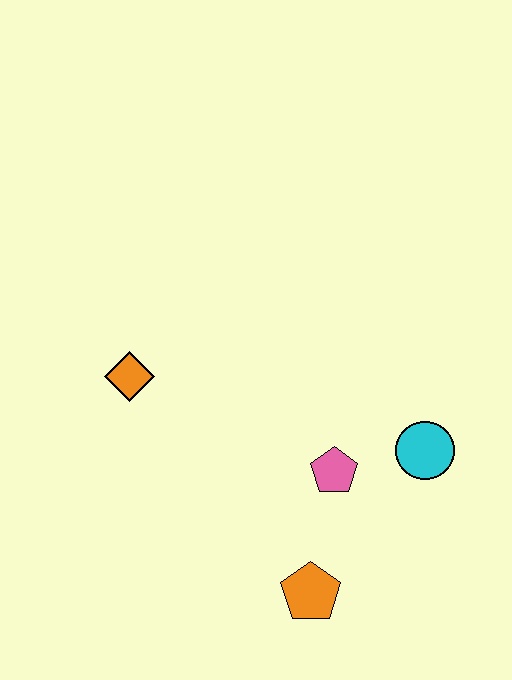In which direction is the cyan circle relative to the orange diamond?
The cyan circle is to the right of the orange diamond.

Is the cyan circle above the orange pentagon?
Yes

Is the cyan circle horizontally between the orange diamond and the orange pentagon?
No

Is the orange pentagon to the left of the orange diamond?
No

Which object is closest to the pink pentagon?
The cyan circle is closest to the pink pentagon.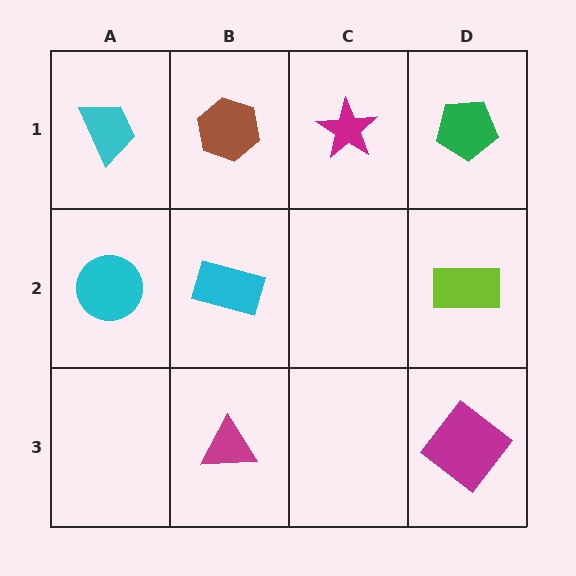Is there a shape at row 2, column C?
No, that cell is empty.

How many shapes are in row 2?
3 shapes.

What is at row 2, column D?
A lime rectangle.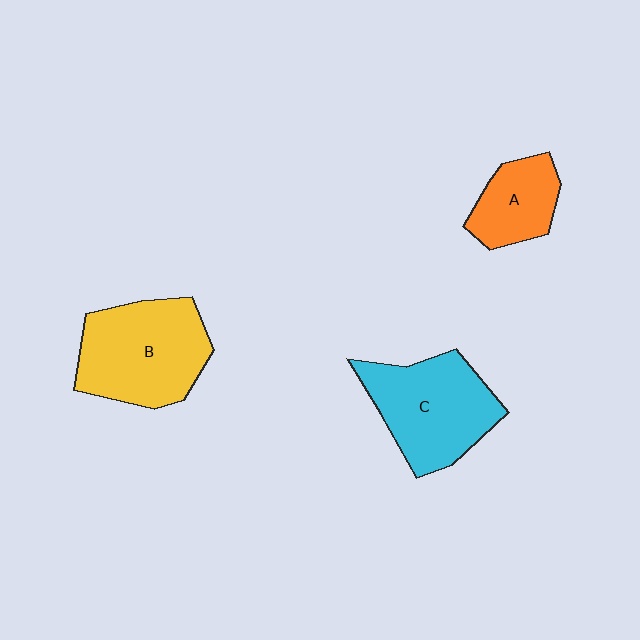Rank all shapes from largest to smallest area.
From largest to smallest: B (yellow), C (cyan), A (orange).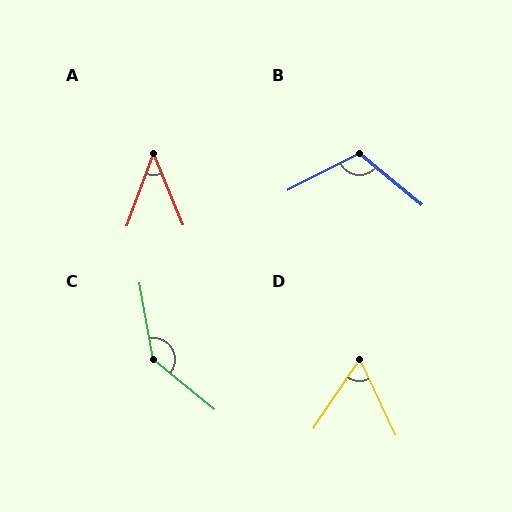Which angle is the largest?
C, at approximately 140 degrees.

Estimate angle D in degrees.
Approximately 58 degrees.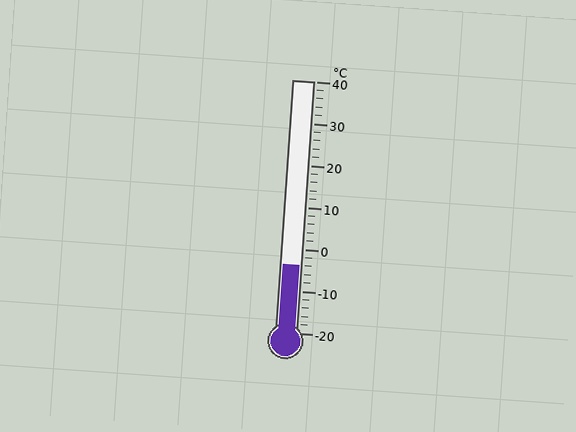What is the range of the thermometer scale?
The thermometer scale ranges from -20°C to 40°C.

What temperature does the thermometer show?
The thermometer shows approximately -4°C.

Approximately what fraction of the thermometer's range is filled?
The thermometer is filled to approximately 25% of its range.